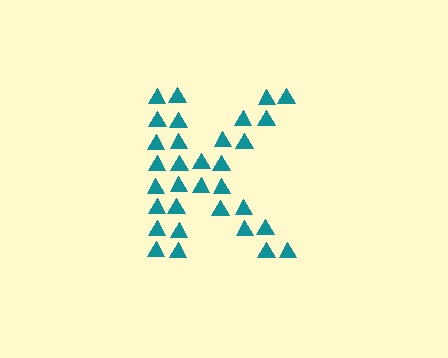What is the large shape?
The large shape is the letter K.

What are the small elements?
The small elements are triangles.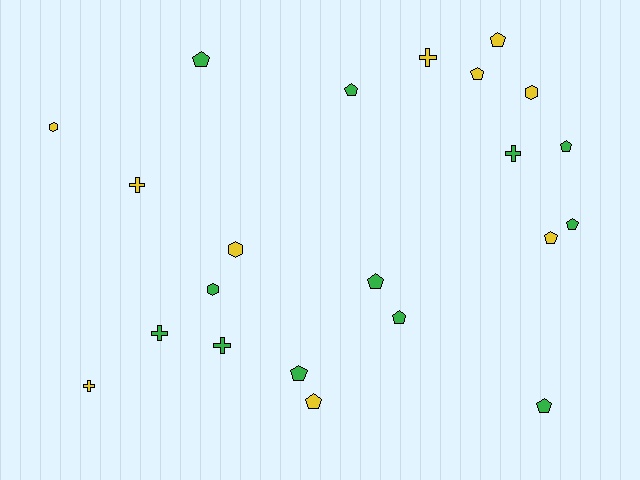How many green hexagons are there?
There is 1 green hexagon.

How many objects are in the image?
There are 22 objects.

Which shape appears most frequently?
Pentagon, with 12 objects.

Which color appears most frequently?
Green, with 12 objects.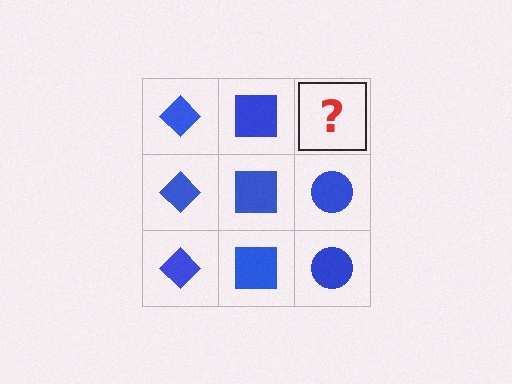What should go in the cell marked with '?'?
The missing cell should contain a blue circle.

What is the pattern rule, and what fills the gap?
The rule is that each column has a consistent shape. The gap should be filled with a blue circle.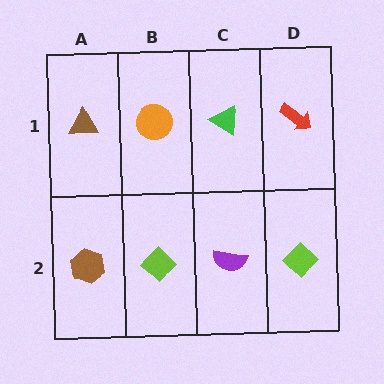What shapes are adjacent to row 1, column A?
A brown hexagon (row 2, column A), an orange circle (row 1, column B).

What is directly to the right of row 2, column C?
A lime diamond.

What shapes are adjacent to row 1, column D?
A lime diamond (row 2, column D), a green triangle (row 1, column C).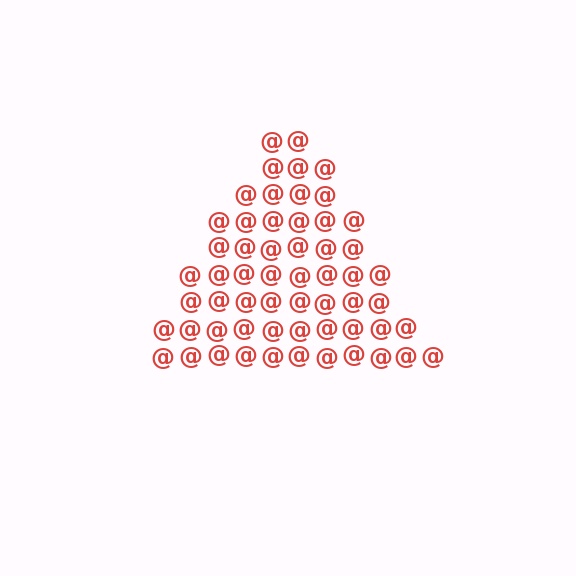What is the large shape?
The large shape is a triangle.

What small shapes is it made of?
It is made of small at signs.